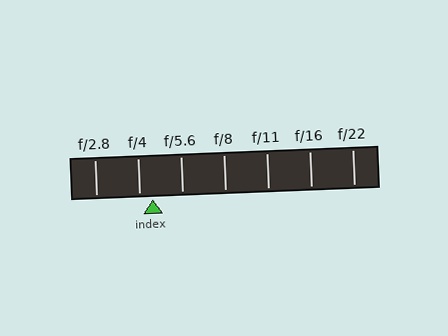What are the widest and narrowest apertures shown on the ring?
The widest aperture shown is f/2.8 and the narrowest is f/22.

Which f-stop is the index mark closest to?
The index mark is closest to f/4.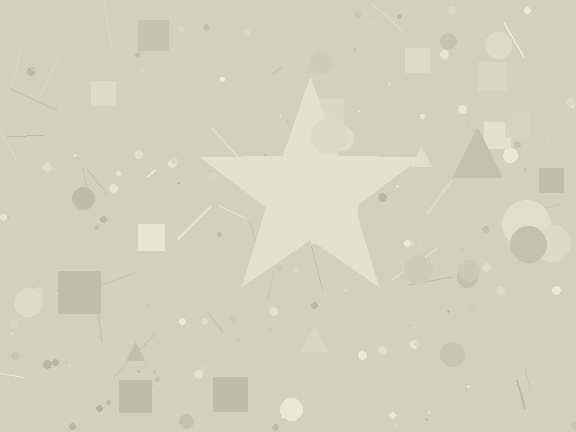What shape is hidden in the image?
A star is hidden in the image.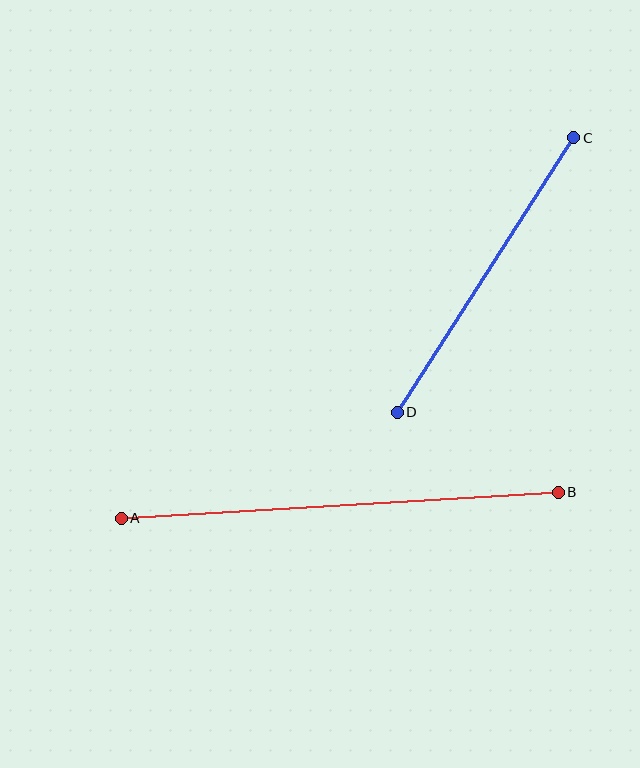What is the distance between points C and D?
The distance is approximately 326 pixels.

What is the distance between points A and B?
The distance is approximately 438 pixels.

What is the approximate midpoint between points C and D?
The midpoint is at approximately (485, 275) pixels.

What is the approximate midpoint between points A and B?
The midpoint is at approximately (340, 505) pixels.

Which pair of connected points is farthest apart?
Points A and B are farthest apart.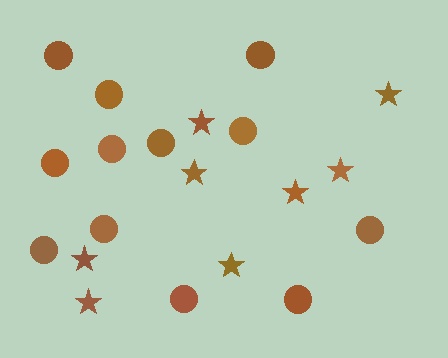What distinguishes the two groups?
There are 2 groups: one group of circles (12) and one group of stars (8).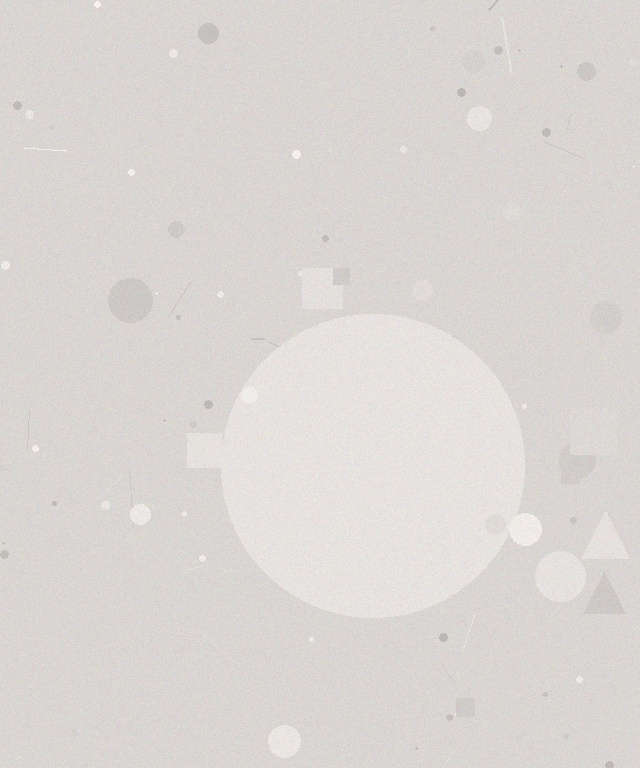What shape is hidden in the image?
A circle is hidden in the image.